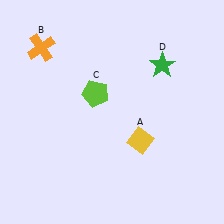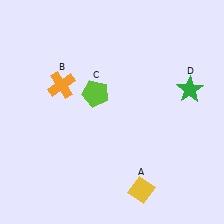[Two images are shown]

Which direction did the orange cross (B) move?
The orange cross (B) moved down.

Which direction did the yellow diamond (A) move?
The yellow diamond (A) moved down.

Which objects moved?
The objects that moved are: the yellow diamond (A), the orange cross (B), the green star (D).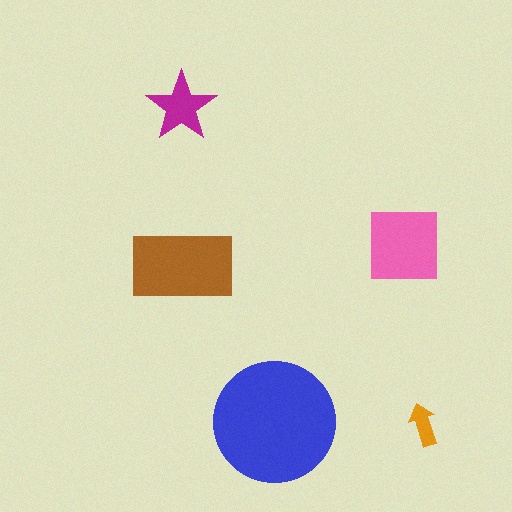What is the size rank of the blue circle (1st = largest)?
1st.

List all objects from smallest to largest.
The orange arrow, the magenta star, the pink square, the brown rectangle, the blue circle.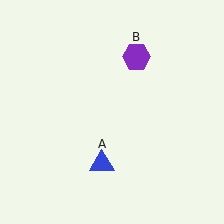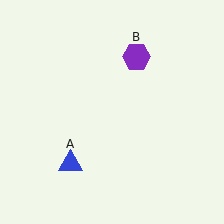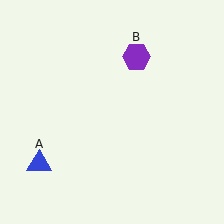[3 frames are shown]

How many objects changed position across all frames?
1 object changed position: blue triangle (object A).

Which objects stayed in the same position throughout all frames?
Purple hexagon (object B) remained stationary.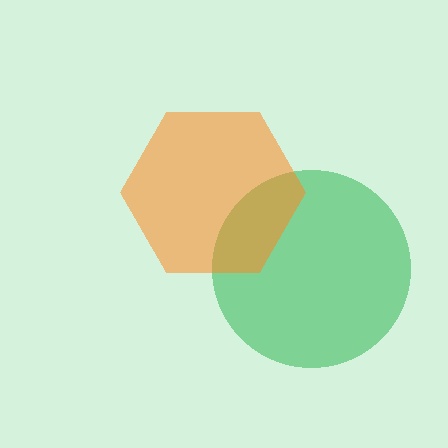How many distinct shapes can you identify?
There are 2 distinct shapes: a green circle, an orange hexagon.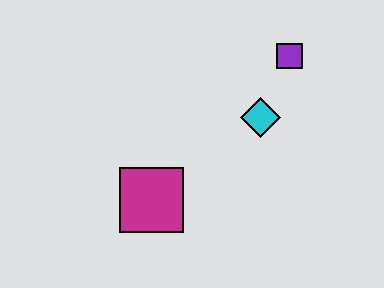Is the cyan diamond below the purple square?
Yes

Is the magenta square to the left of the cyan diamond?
Yes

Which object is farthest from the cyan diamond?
The magenta square is farthest from the cyan diamond.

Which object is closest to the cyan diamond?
The purple square is closest to the cyan diamond.